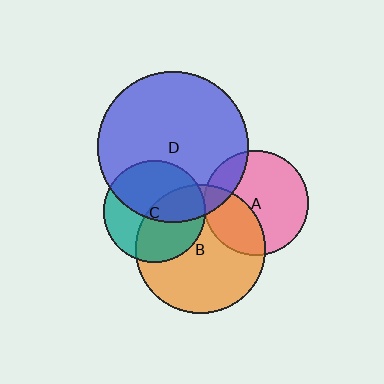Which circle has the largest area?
Circle D (blue).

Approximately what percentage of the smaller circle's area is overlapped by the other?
Approximately 50%.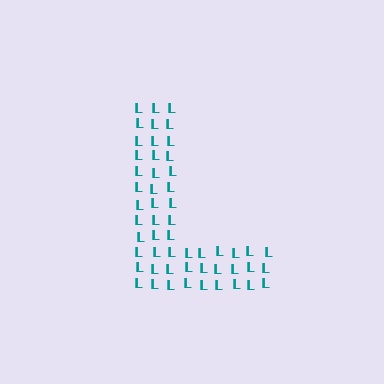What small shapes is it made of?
It is made of small letter L's.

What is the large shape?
The large shape is the letter L.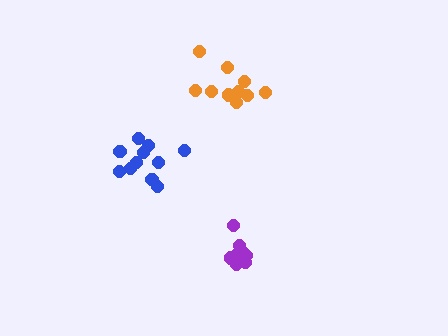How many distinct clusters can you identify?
There are 3 distinct clusters.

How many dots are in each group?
Group 1: 10 dots, Group 2: 8 dots, Group 3: 11 dots (29 total).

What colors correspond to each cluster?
The clusters are colored: orange, purple, blue.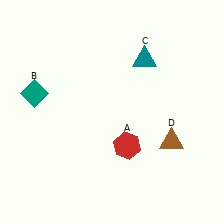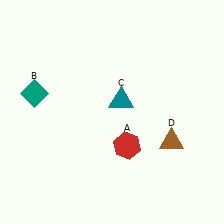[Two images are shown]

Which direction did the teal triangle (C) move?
The teal triangle (C) moved down.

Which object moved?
The teal triangle (C) moved down.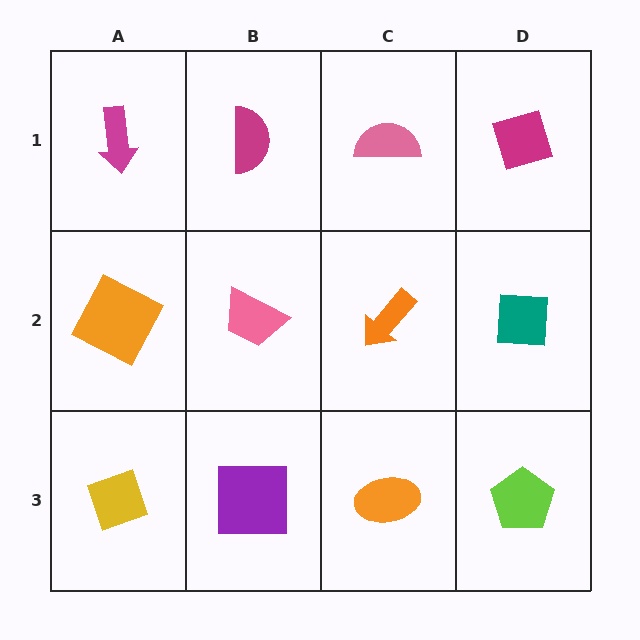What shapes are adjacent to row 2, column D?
A magenta diamond (row 1, column D), a lime pentagon (row 3, column D), an orange arrow (row 2, column C).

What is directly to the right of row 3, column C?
A lime pentagon.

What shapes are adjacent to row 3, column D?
A teal square (row 2, column D), an orange ellipse (row 3, column C).